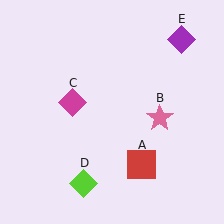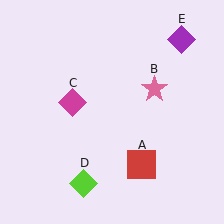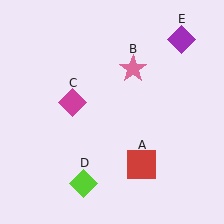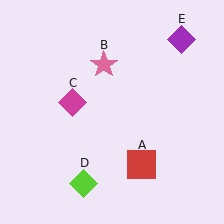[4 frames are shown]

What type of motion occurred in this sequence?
The pink star (object B) rotated counterclockwise around the center of the scene.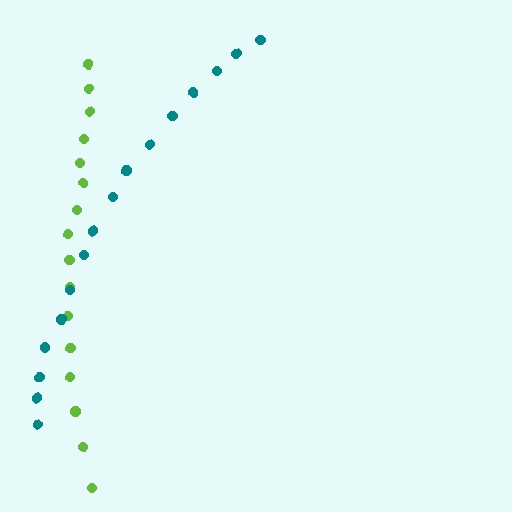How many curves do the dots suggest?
There are 2 distinct paths.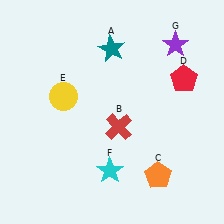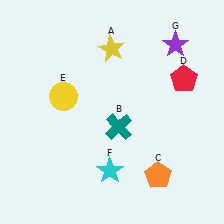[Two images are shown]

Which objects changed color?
A changed from teal to yellow. B changed from red to teal.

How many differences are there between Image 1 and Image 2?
There are 2 differences between the two images.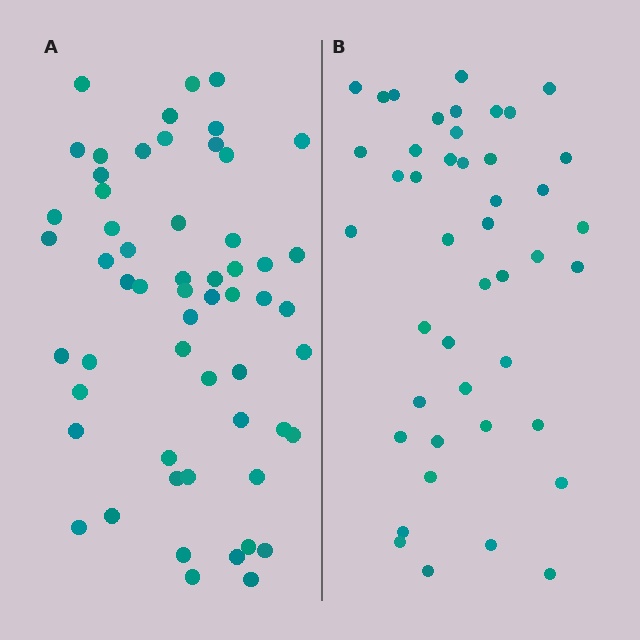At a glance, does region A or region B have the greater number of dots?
Region A (the left region) has more dots.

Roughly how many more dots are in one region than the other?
Region A has approximately 15 more dots than region B.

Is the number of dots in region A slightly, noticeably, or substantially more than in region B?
Region A has noticeably more, but not dramatically so. The ratio is roughly 1.3 to 1.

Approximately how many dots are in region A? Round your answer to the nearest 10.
About 60 dots. (The exact count is 57, which rounds to 60.)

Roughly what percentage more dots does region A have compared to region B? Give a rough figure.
About 30% more.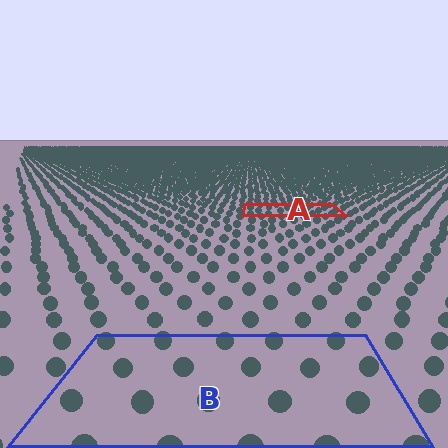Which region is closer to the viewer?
Region B is closer. The texture elements there are larger and more spread out.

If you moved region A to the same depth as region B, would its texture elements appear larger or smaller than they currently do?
They would appear larger. At a closer depth, the same texture elements are projected at a bigger on-screen size.